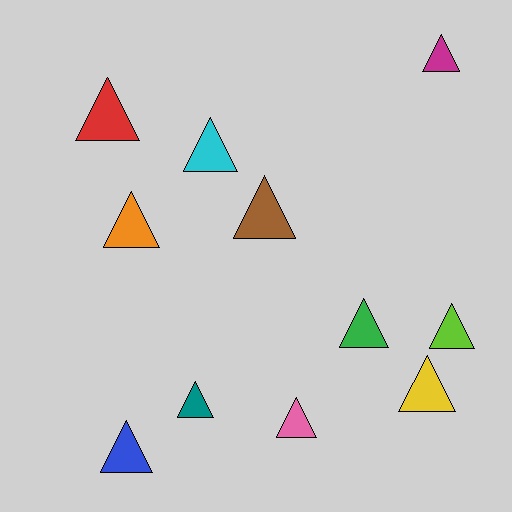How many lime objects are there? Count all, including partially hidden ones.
There is 1 lime object.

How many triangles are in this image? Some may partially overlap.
There are 11 triangles.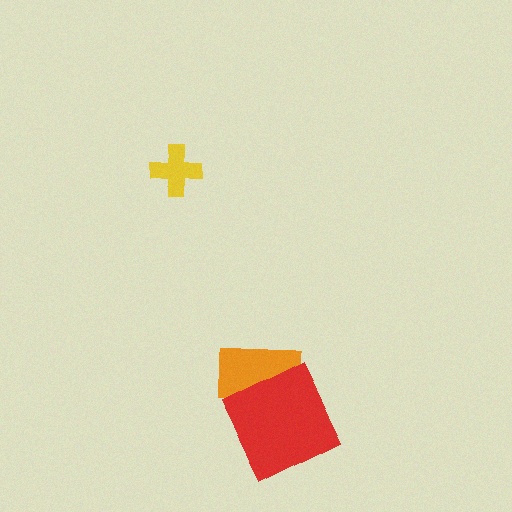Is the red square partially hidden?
No, no other shape covers it.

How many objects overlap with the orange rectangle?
1 object overlaps with the orange rectangle.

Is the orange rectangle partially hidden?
Yes, it is partially covered by another shape.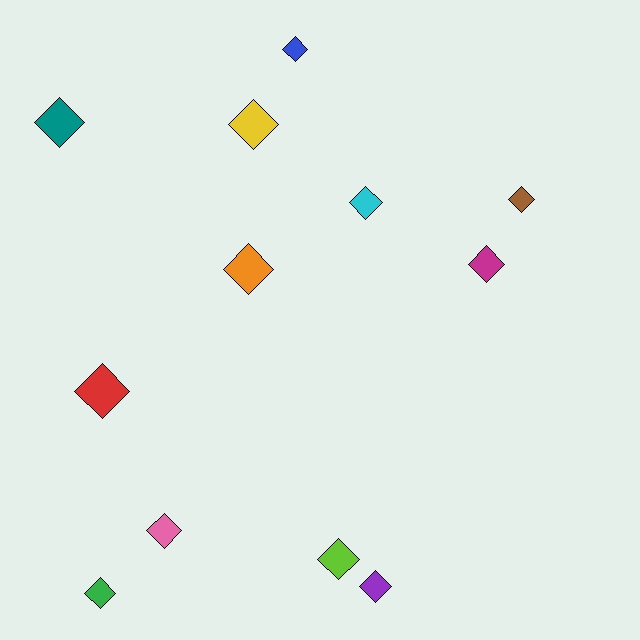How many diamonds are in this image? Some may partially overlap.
There are 12 diamonds.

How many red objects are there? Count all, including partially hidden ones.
There is 1 red object.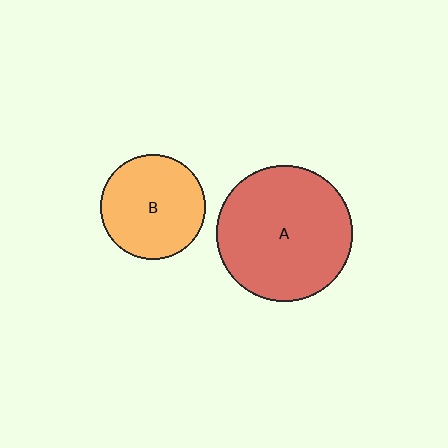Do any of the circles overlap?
No, none of the circles overlap.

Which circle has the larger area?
Circle A (red).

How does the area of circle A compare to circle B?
Approximately 1.7 times.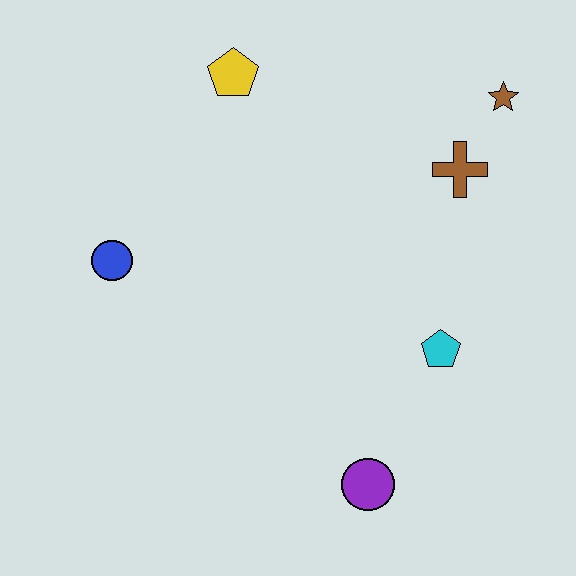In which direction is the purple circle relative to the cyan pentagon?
The purple circle is below the cyan pentagon.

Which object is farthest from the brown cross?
The blue circle is farthest from the brown cross.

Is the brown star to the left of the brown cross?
No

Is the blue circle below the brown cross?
Yes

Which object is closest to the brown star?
The brown cross is closest to the brown star.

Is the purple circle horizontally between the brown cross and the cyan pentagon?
No